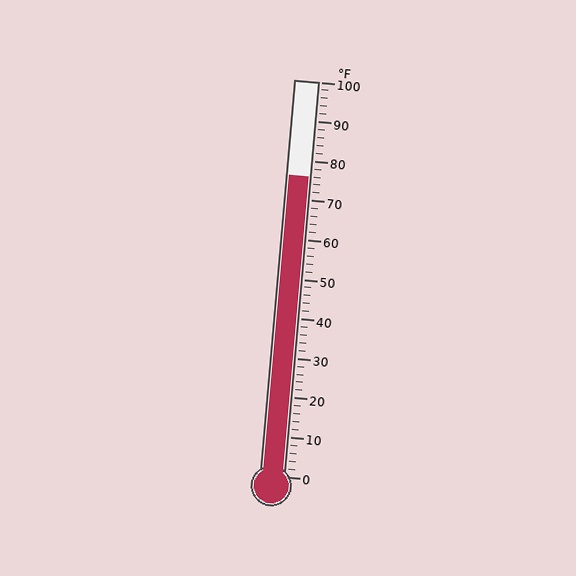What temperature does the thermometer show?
The thermometer shows approximately 76°F.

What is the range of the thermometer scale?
The thermometer scale ranges from 0°F to 100°F.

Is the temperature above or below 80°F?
The temperature is below 80°F.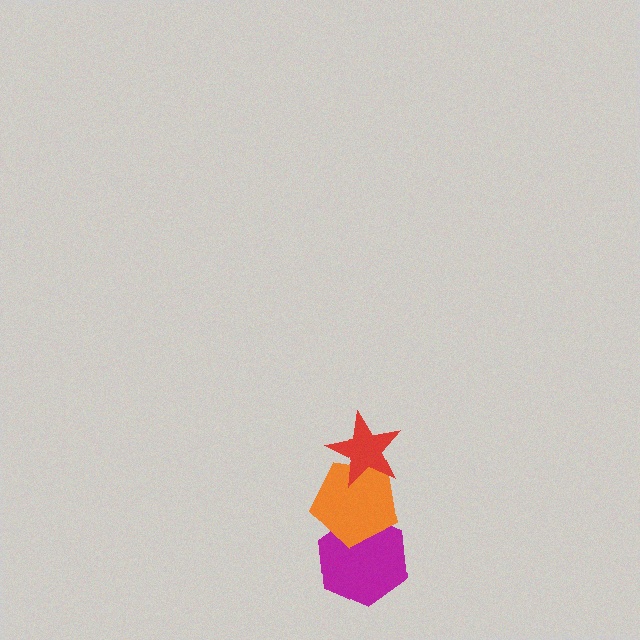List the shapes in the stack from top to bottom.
From top to bottom: the red star, the orange pentagon, the magenta hexagon.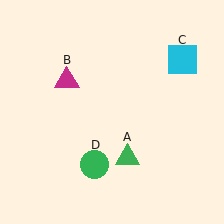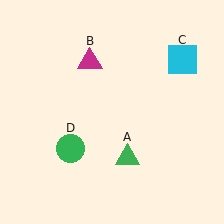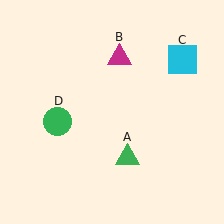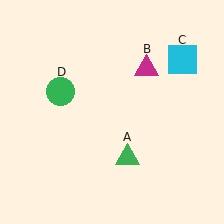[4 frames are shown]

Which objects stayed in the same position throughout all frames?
Green triangle (object A) and cyan square (object C) remained stationary.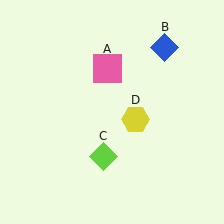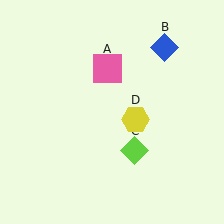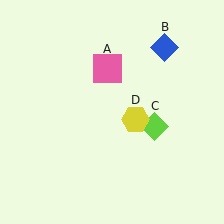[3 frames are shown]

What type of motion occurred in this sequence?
The lime diamond (object C) rotated counterclockwise around the center of the scene.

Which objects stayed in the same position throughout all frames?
Pink square (object A) and blue diamond (object B) and yellow hexagon (object D) remained stationary.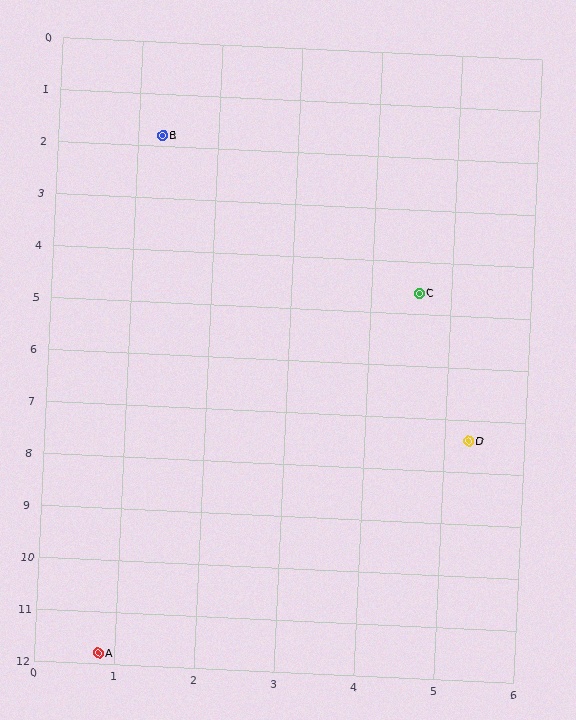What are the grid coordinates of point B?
Point B is at approximately (1.3, 1.8).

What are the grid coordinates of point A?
Point A is at approximately (0.8, 11.8).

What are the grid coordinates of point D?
Point D is at approximately (5.3, 7.4).